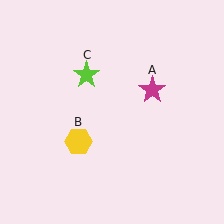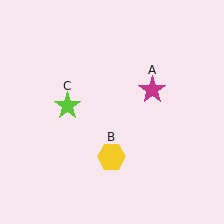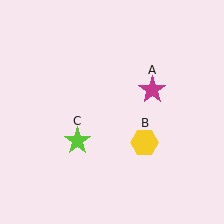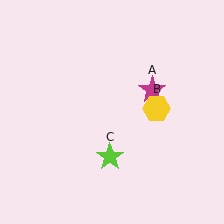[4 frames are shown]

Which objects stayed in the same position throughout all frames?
Magenta star (object A) remained stationary.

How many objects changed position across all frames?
2 objects changed position: yellow hexagon (object B), lime star (object C).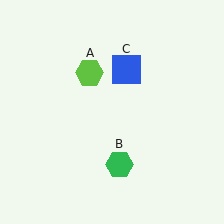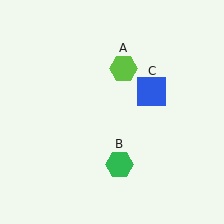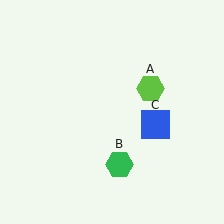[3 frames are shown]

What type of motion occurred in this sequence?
The lime hexagon (object A), blue square (object C) rotated clockwise around the center of the scene.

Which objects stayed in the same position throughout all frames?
Green hexagon (object B) remained stationary.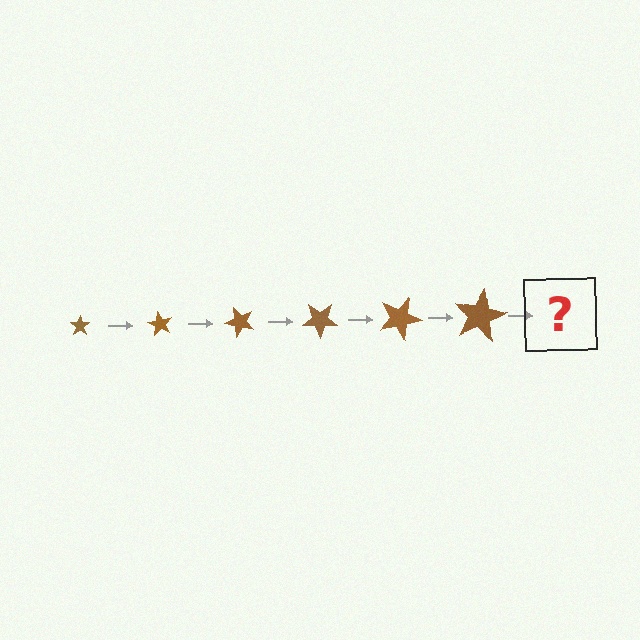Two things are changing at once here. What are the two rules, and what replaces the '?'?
The two rules are that the star grows larger each step and it rotates 60 degrees each step. The '?' should be a star, larger than the previous one and rotated 360 degrees from the start.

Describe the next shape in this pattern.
It should be a star, larger than the previous one and rotated 360 degrees from the start.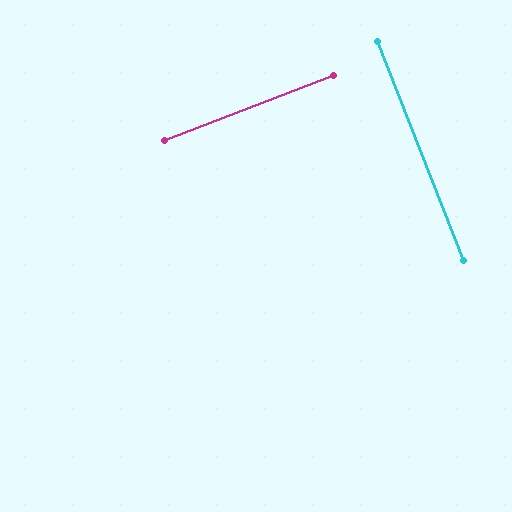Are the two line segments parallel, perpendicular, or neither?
Perpendicular — they meet at approximately 89°.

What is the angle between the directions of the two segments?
Approximately 89 degrees.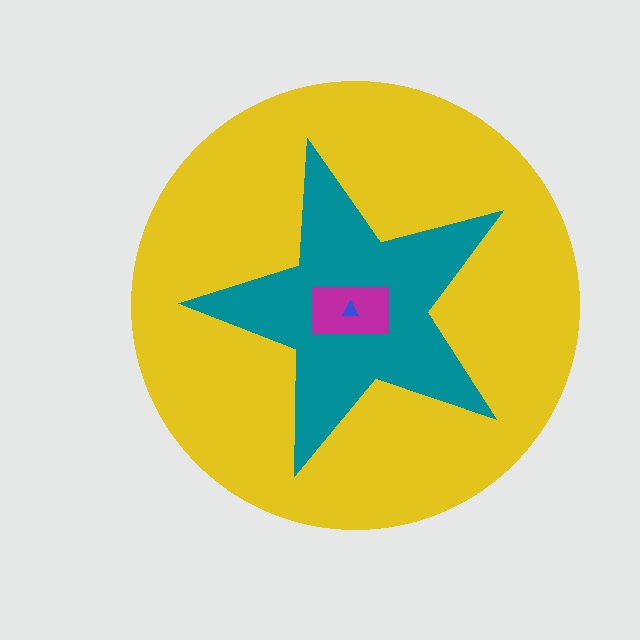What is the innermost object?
The blue triangle.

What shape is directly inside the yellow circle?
The teal star.